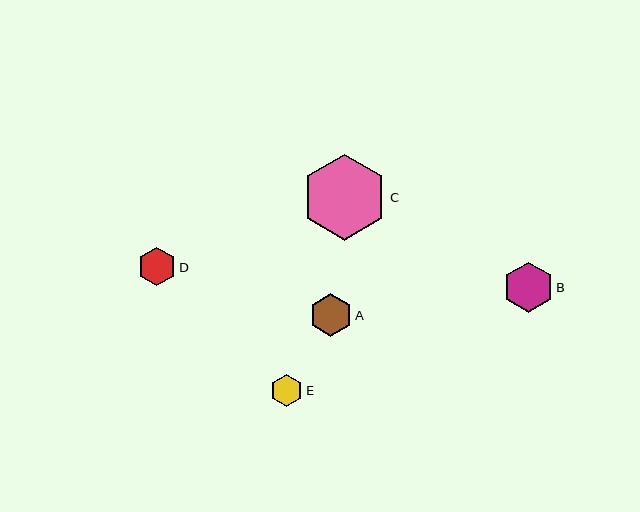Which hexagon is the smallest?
Hexagon E is the smallest with a size of approximately 32 pixels.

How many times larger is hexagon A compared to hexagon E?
Hexagon A is approximately 1.4 times the size of hexagon E.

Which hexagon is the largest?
Hexagon C is the largest with a size of approximately 86 pixels.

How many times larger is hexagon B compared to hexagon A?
Hexagon B is approximately 1.2 times the size of hexagon A.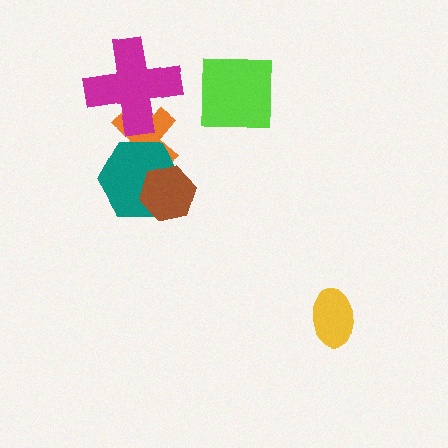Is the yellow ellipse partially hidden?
No, no other shape covers it.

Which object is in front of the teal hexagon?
The brown hexagon is in front of the teal hexagon.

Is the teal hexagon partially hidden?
Yes, it is partially covered by another shape.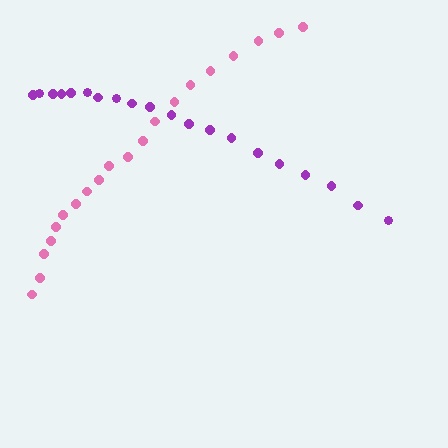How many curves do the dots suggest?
There are 2 distinct paths.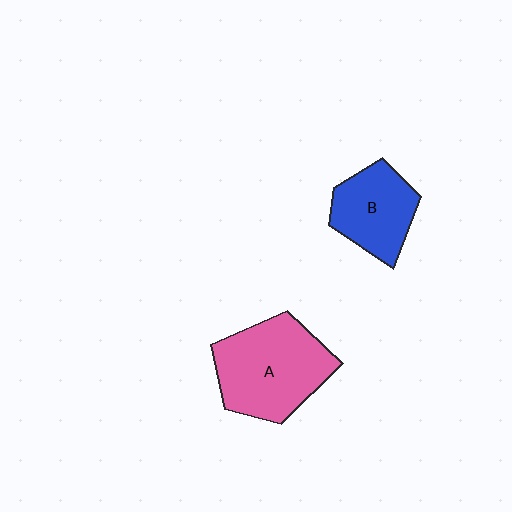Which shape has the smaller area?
Shape B (blue).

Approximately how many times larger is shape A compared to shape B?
Approximately 1.5 times.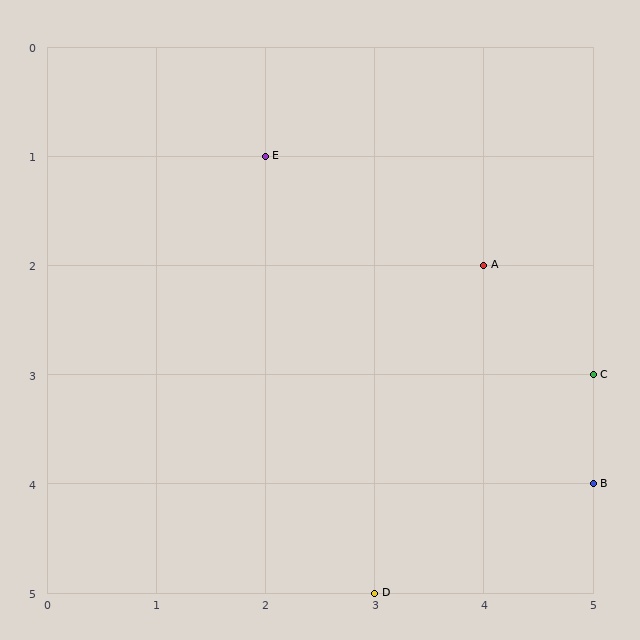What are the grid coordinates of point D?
Point D is at grid coordinates (3, 5).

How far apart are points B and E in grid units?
Points B and E are 3 columns and 3 rows apart (about 4.2 grid units diagonally).